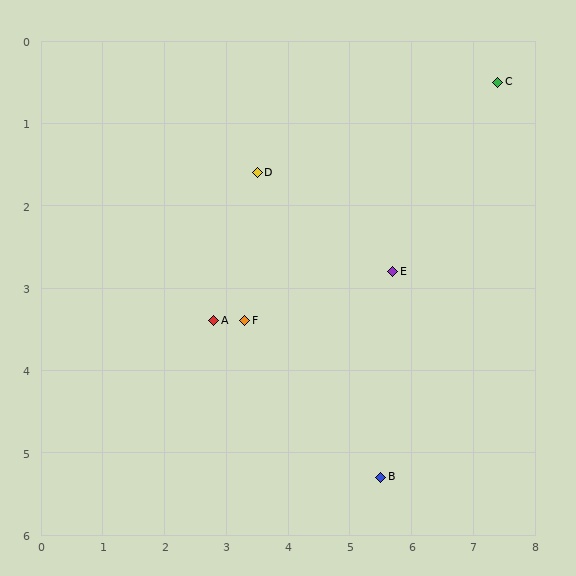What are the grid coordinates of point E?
Point E is at approximately (5.7, 2.8).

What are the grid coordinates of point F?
Point F is at approximately (3.3, 3.4).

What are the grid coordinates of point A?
Point A is at approximately (2.8, 3.4).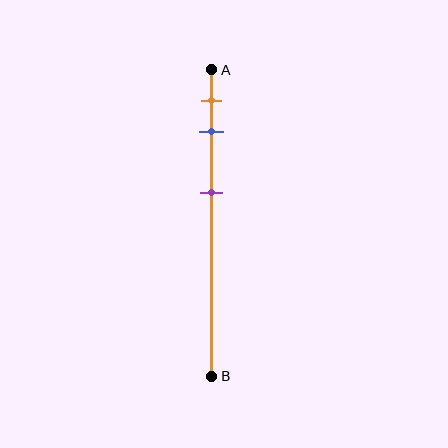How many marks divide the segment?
There are 3 marks dividing the segment.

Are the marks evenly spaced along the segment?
No, the marks are not evenly spaced.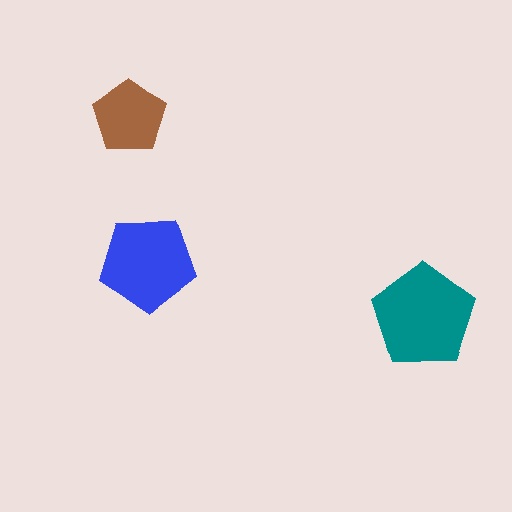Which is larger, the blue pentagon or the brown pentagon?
The blue one.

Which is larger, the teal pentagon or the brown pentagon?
The teal one.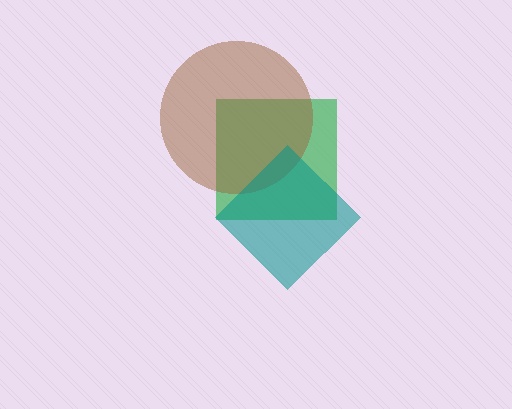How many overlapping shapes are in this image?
There are 3 overlapping shapes in the image.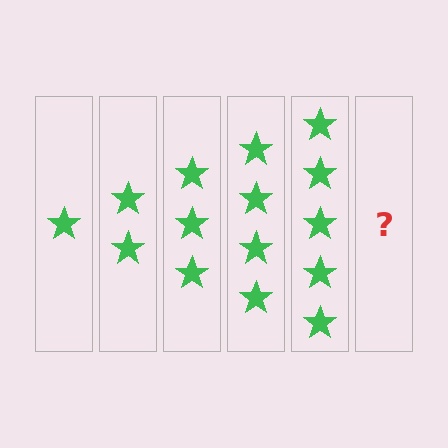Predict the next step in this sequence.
The next step is 6 stars.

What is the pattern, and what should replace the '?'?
The pattern is that each step adds one more star. The '?' should be 6 stars.